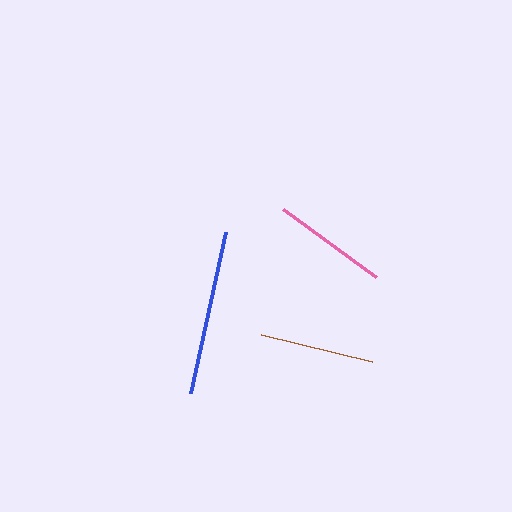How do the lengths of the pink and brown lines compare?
The pink and brown lines are approximately the same length.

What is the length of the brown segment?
The brown segment is approximately 114 pixels long.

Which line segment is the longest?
The blue line is the longest at approximately 165 pixels.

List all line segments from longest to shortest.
From longest to shortest: blue, pink, brown.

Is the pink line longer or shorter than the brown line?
The pink line is longer than the brown line.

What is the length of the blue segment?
The blue segment is approximately 165 pixels long.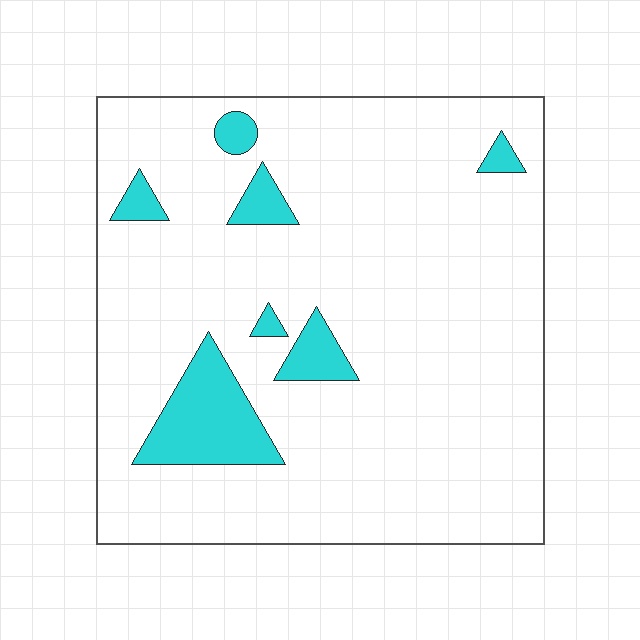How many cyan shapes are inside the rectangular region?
7.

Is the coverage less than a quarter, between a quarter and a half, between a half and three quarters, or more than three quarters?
Less than a quarter.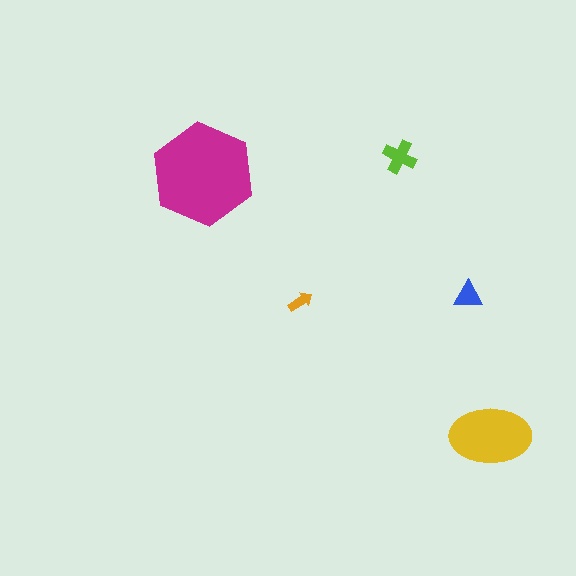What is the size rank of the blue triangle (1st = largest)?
4th.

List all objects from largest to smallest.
The magenta hexagon, the yellow ellipse, the lime cross, the blue triangle, the orange arrow.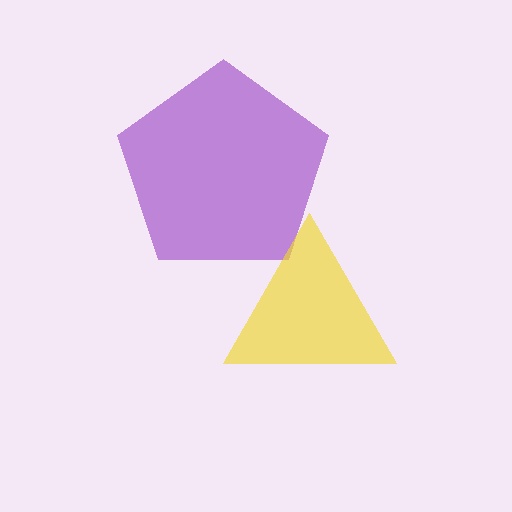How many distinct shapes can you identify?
There are 2 distinct shapes: a purple pentagon, a yellow triangle.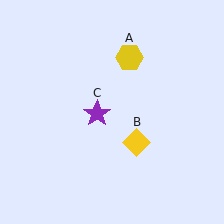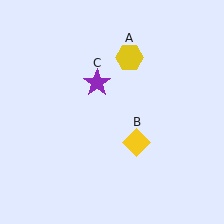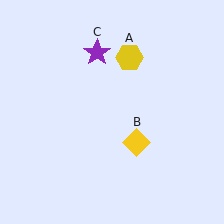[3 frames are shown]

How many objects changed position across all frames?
1 object changed position: purple star (object C).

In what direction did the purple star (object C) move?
The purple star (object C) moved up.